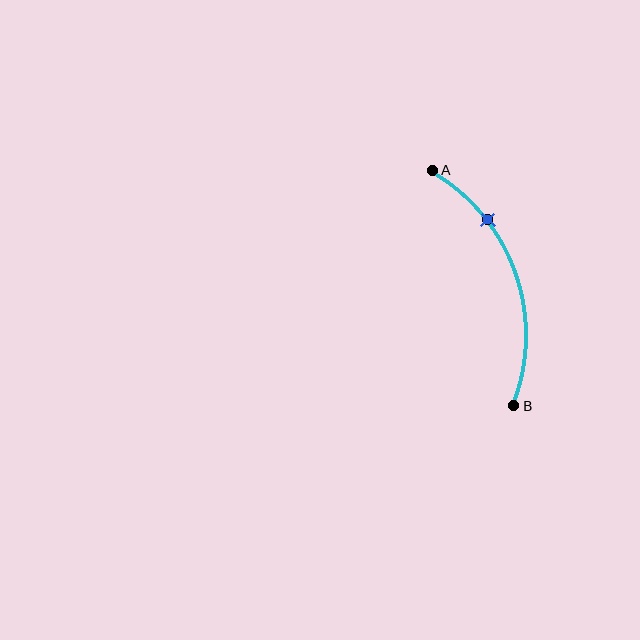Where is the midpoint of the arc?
The arc midpoint is the point on the curve farthest from the straight line joining A and B. It sits to the right of that line.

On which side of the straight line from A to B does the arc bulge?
The arc bulges to the right of the straight line connecting A and B.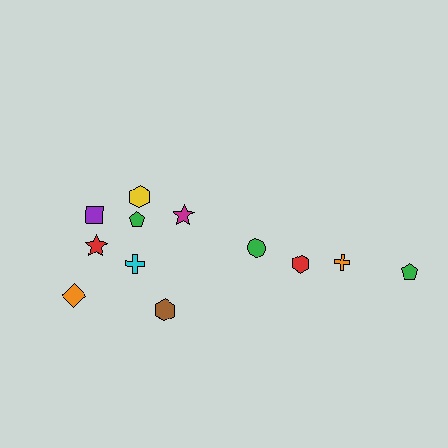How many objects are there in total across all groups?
There are 12 objects.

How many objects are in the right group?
There are 4 objects.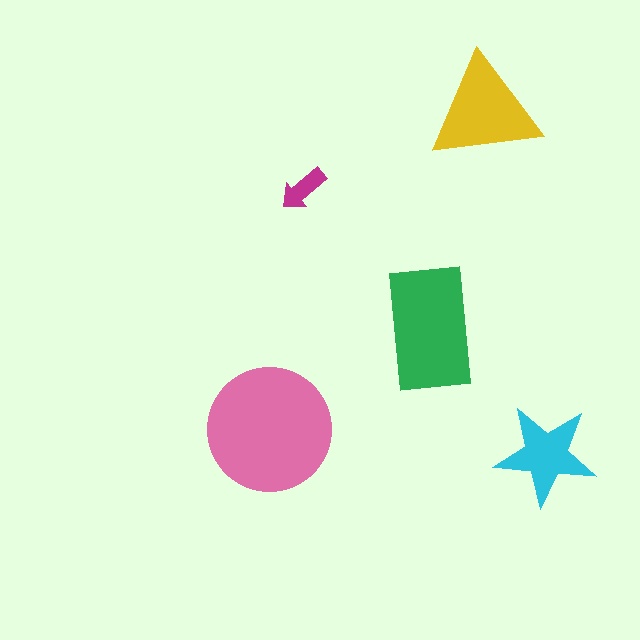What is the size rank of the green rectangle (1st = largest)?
2nd.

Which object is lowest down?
The cyan star is bottommost.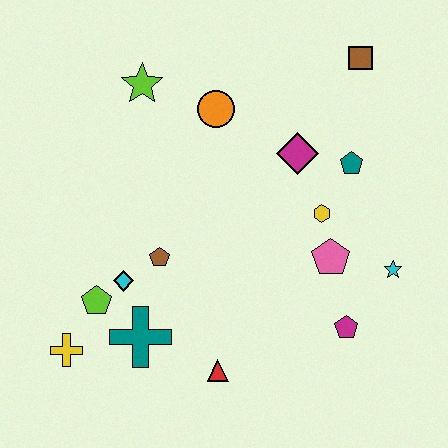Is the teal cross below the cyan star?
Yes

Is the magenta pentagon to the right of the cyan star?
No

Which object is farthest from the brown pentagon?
The brown square is farthest from the brown pentagon.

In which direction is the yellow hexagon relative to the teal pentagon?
The yellow hexagon is below the teal pentagon.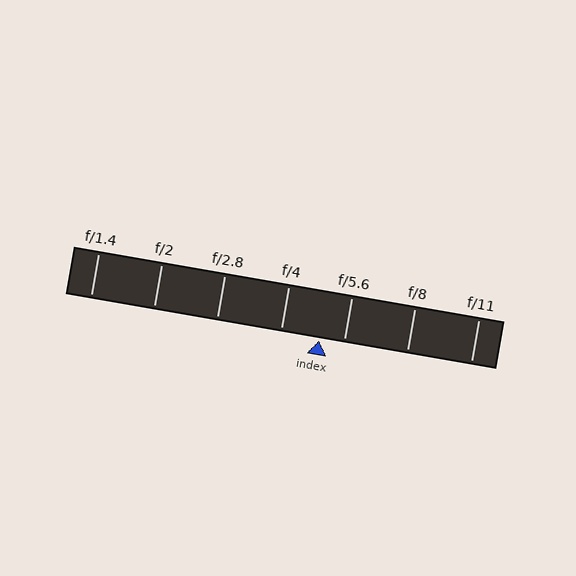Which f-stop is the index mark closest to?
The index mark is closest to f/5.6.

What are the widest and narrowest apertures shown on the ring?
The widest aperture shown is f/1.4 and the narrowest is f/11.